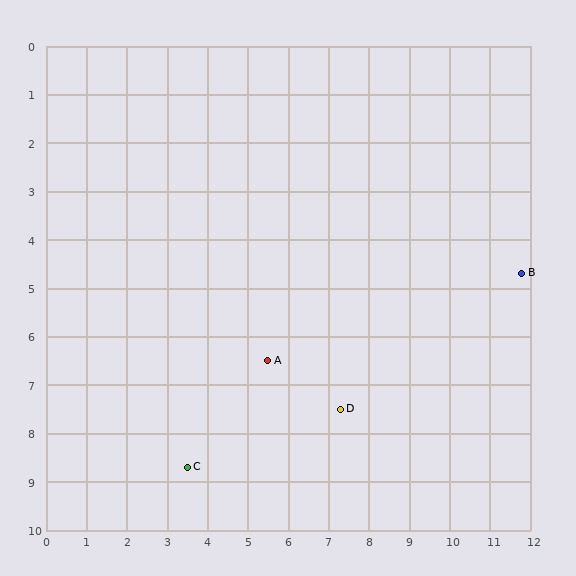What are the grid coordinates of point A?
Point A is at approximately (5.5, 6.5).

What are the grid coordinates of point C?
Point C is at approximately (3.5, 8.7).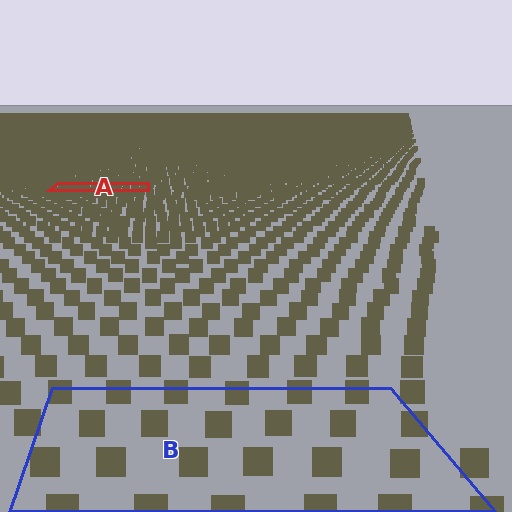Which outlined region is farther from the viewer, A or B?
Region A is farther from the viewer — the texture elements inside it appear smaller and more densely packed.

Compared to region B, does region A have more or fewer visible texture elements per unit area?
Region A has more texture elements per unit area — they are packed more densely because it is farther away.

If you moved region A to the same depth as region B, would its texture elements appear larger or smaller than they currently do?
They would appear larger. At a closer depth, the same texture elements are projected at a bigger on-screen size.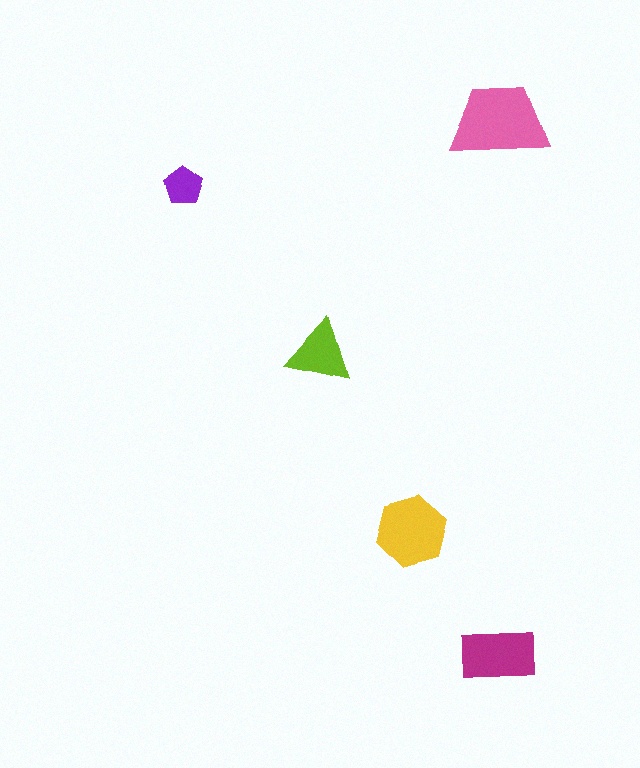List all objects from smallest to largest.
The purple pentagon, the lime triangle, the magenta rectangle, the yellow hexagon, the pink trapezoid.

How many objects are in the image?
There are 5 objects in the image.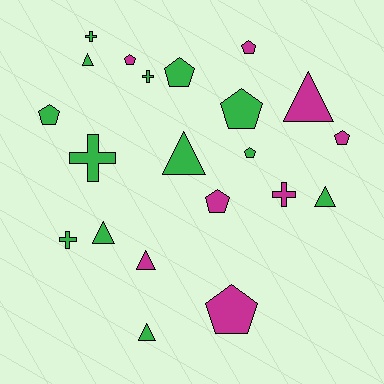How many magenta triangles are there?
There are 2 magenta triangles.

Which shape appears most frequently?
Pentagon, with 9 objects.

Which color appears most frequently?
Green, with 13 objects.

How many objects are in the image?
There are 21 objects.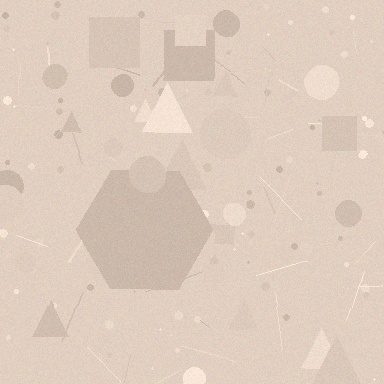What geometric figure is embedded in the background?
A hexagon is embedded in the background.